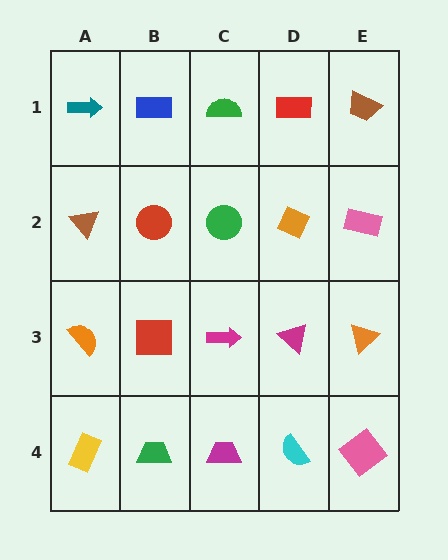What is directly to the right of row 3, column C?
A magenta triangle.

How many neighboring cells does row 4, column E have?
2.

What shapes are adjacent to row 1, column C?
A green circle (row 2, column C), a blue rectangle (row 1, column B), a red rectangle (row 1, column D).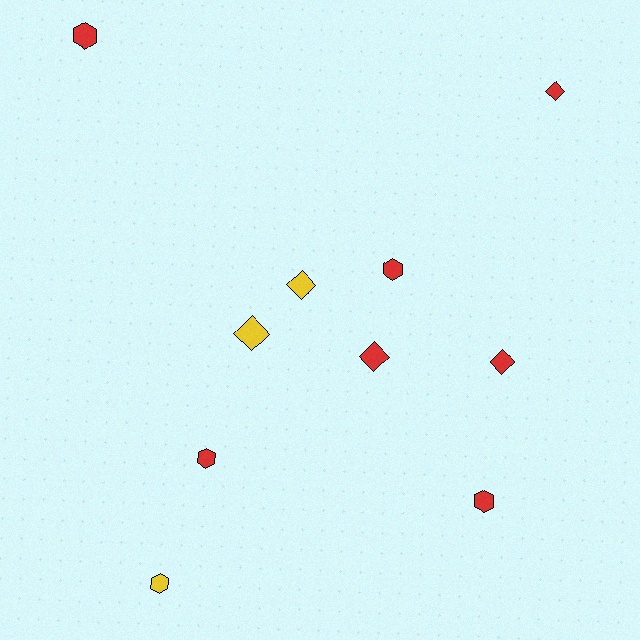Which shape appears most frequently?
Diamond, with 5 objects.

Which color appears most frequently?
Red, with 7 objects.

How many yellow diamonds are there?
There are 2 yellow diamonds.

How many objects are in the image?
There are 10 objects.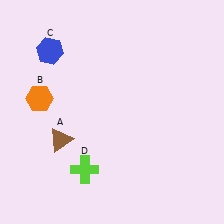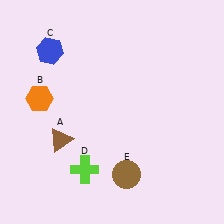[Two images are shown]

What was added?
A brown circle (E) was added in Image 2.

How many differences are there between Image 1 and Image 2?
There is 1 difference between the two images.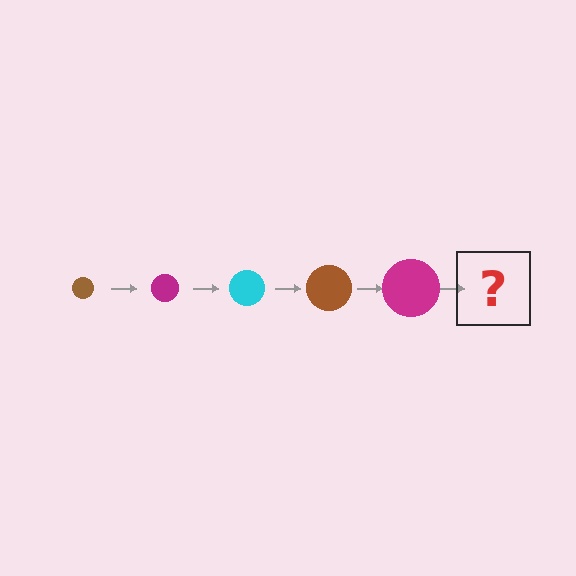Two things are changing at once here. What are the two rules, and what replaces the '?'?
The two rules are that the circle grows larger each step and the color cycles through brown, magenta, and cyan. The '?' should be a cyan circle, larger than the previous one.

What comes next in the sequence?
The next element should be a cyan circle, larger than the previous one.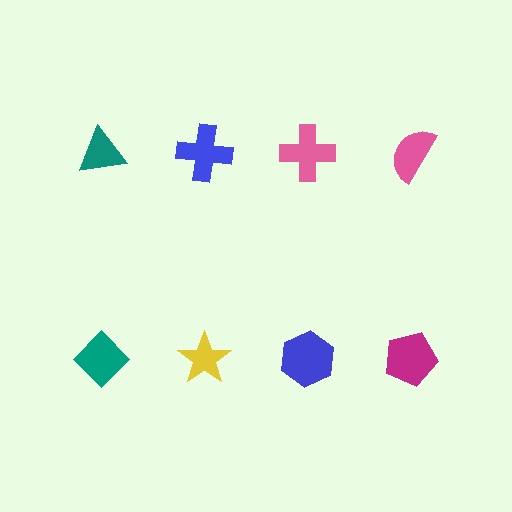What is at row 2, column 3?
A blue hexagon.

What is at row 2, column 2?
A yellow star.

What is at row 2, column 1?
A teal diamond.